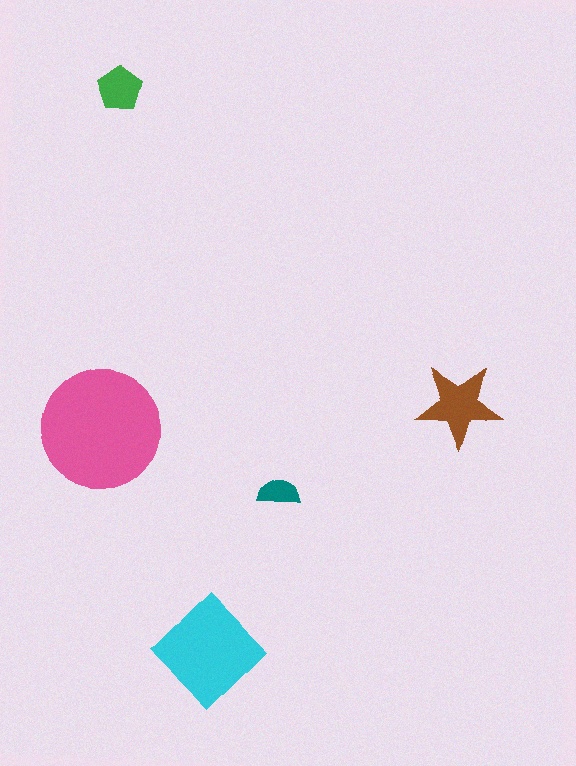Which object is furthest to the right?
The brown star is rightmost.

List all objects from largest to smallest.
The pink circle, the cyan diamond, the brown star, the green pentagon, the teal semicircle.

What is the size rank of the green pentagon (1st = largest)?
4th.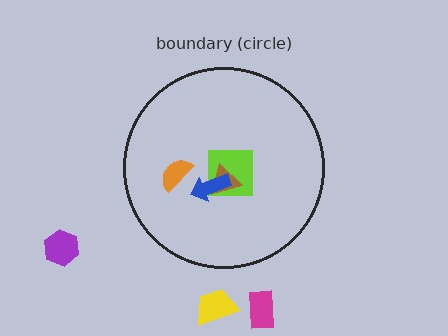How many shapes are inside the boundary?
4 inside, 3 outside.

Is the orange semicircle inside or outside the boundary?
Inside.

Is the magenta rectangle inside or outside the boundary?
Outside.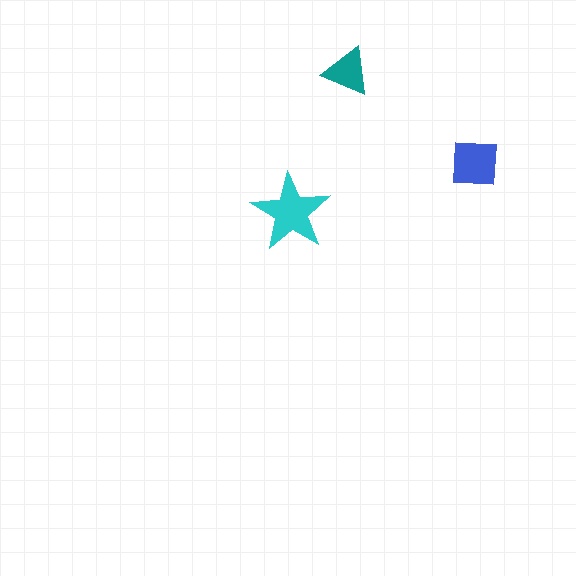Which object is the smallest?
The teal triangle.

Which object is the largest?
The cyan star.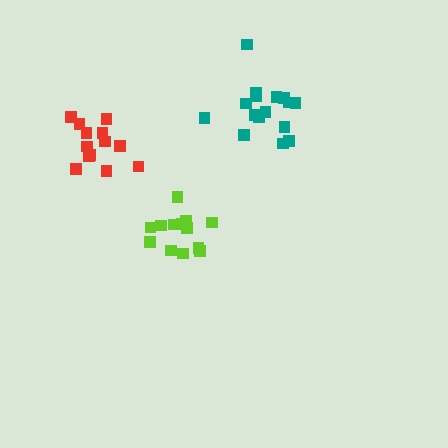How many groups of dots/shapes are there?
There are 3 groups.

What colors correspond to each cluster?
The clusters are colored: red, teal, lime.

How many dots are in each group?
Group 1: 13 dots, Group 2: 16 dots, Group 3: 13 dots (42 total).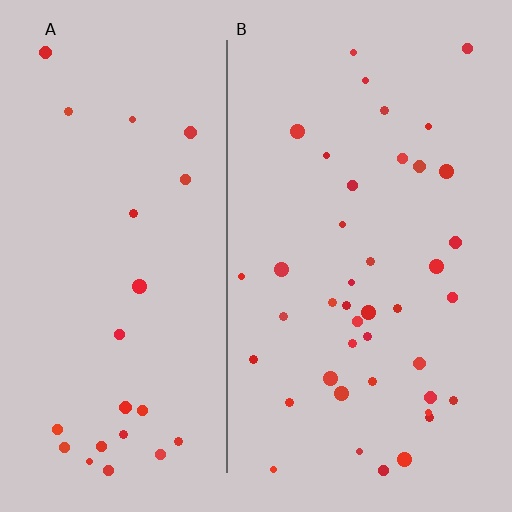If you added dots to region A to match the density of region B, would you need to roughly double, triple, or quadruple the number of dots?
Approximately double.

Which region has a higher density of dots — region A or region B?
B (the right).